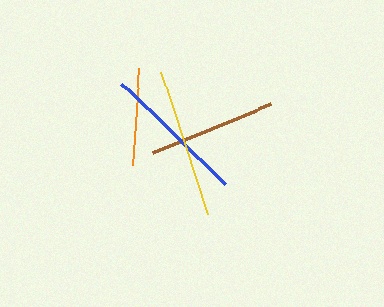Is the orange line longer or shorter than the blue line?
The blue line is longer than the orange line.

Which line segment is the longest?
The yellow line is the longest at approximately 149 pixels.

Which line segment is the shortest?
The orange line is the shortest at approximately 98 pixels.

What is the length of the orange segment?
The orange segment is approximately 98 pixels long.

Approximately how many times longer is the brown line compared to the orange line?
The brown line is approximately 1.3 times the length of the orange line.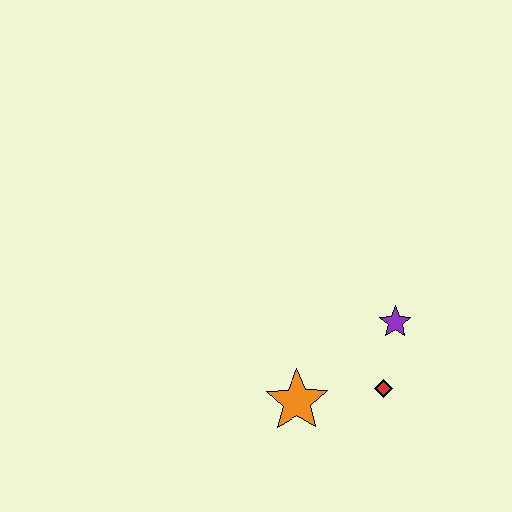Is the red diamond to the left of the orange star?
No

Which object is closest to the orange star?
The red diamond is closest to the orange star.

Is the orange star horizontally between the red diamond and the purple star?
No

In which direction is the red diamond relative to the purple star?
The red diamond is below the purple star.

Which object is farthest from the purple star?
The orange star is farthest from the purple star.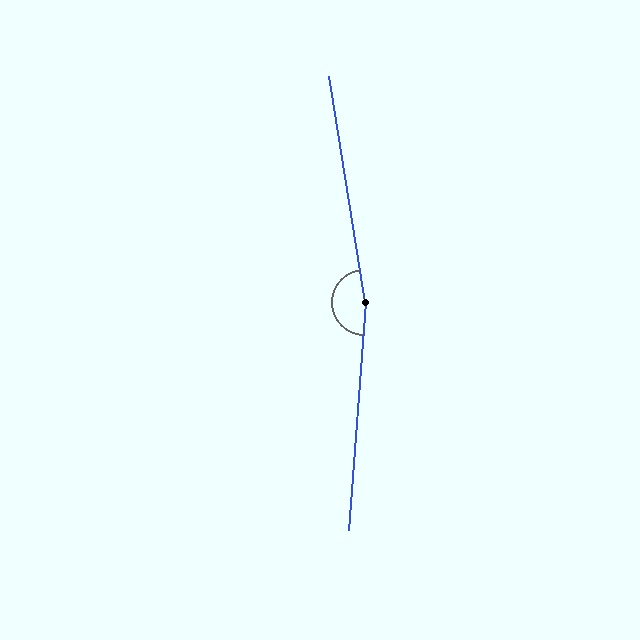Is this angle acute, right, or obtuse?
It is obtuse.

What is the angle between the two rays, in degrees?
Approximately 167 degrees.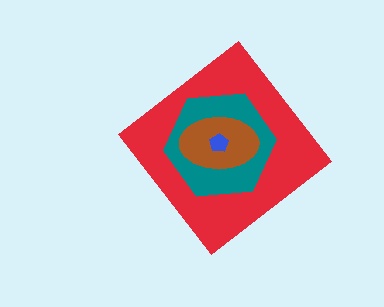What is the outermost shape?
The red diamond.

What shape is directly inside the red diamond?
The teal hexagon.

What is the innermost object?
The blue pentagon.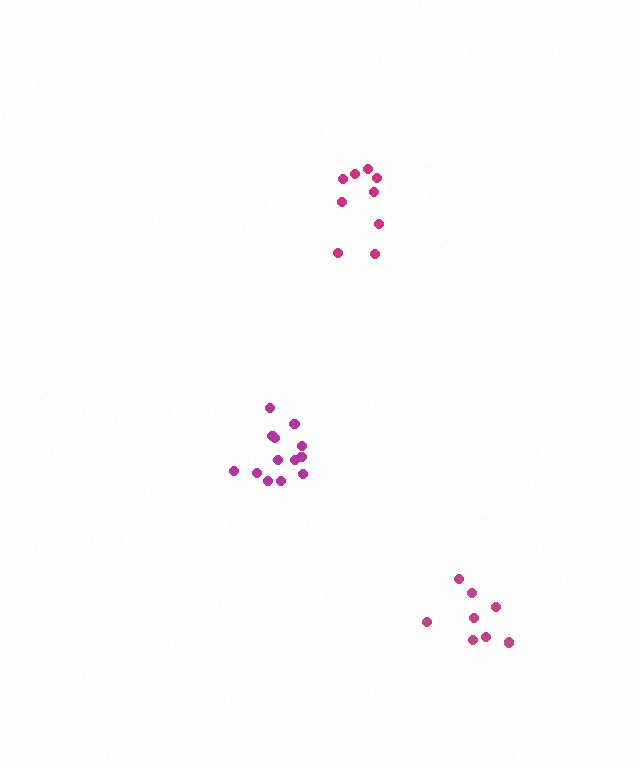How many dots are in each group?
Group 1: 9 dots, Group 2: 13 dots, Group 3: 8 dots (30 total).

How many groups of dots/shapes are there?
There are 3 groups.